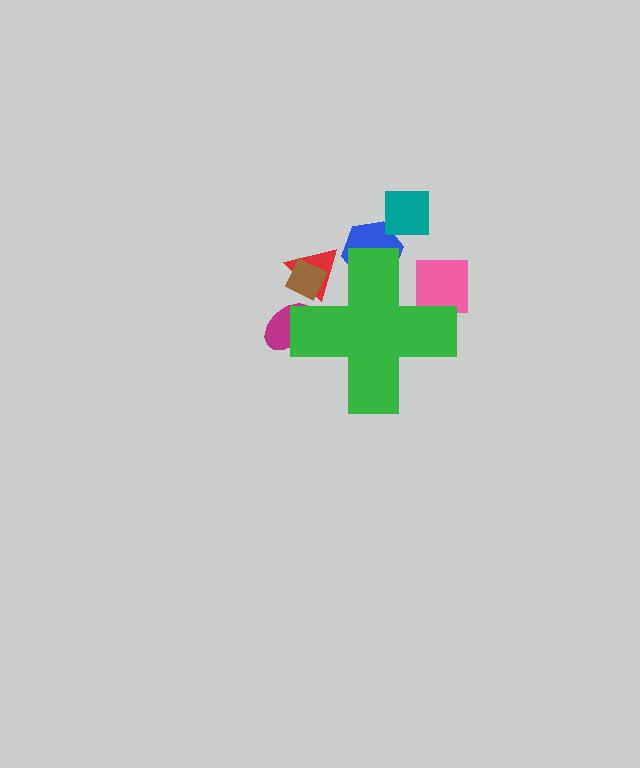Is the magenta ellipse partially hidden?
Yes, the magenta ellipse is partially hidden behind the green cross.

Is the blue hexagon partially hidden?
Yes, the blue hexagon is partially hidden behind the green cross.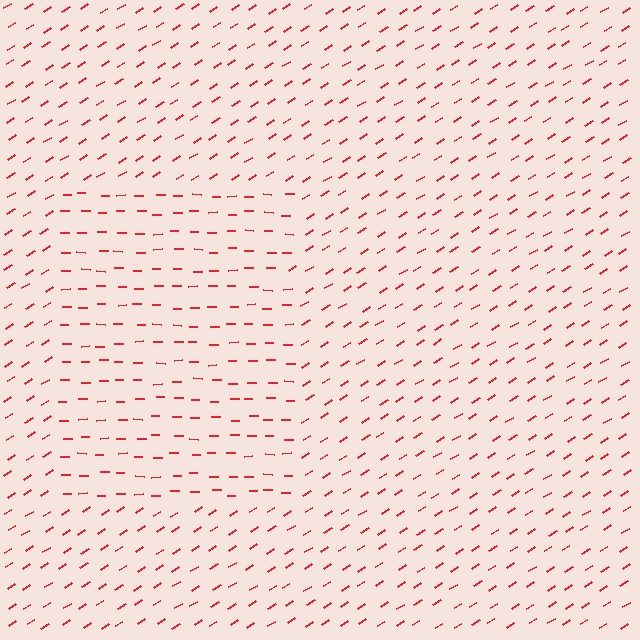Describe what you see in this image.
The image is filled with small red line segments. A rectangle region in the image has lines oriented differently from the surrounding lines, creating a visible texture boundary.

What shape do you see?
I see a rectangle.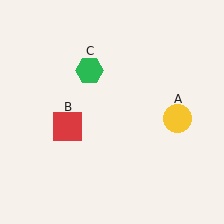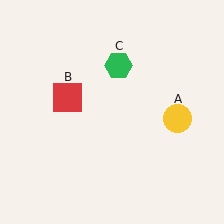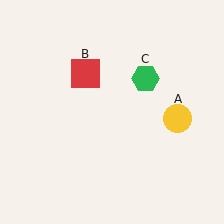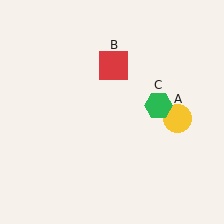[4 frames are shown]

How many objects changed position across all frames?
2 objects changed position: red square (object B), green hexagon (object C).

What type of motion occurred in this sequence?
The red square (object B), green hexagon (object C) rotated clockwise around the center of the scene.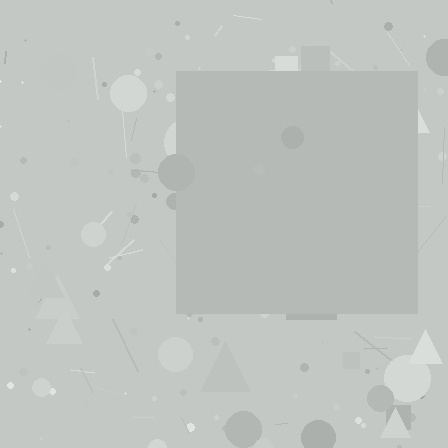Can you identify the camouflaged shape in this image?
The camouflaged shape is a square.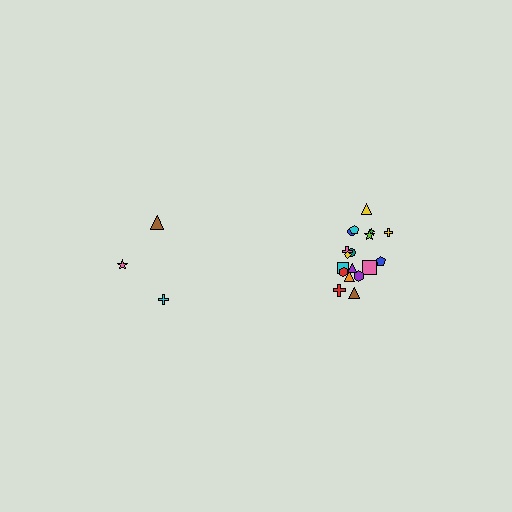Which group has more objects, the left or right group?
The right group.